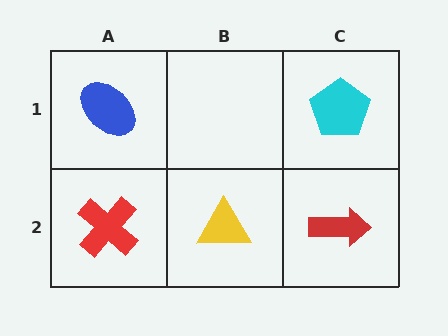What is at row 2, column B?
A yellow triangle.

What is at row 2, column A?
A red cross.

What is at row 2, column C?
A red arrow.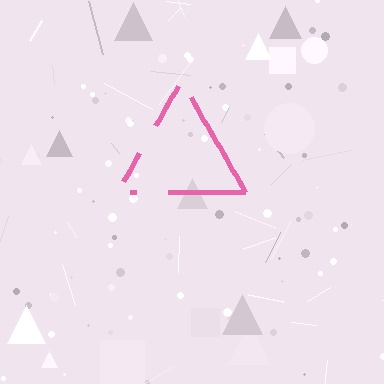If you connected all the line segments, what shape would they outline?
They would outline a triangle.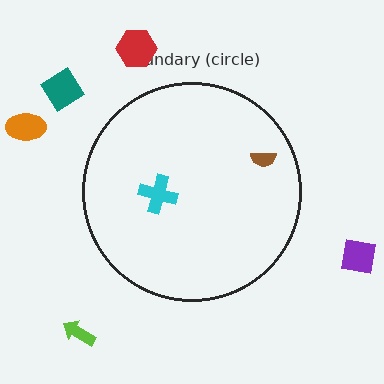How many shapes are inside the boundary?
2 inside, 5 outside.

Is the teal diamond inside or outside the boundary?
Outside.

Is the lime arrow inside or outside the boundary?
Outside.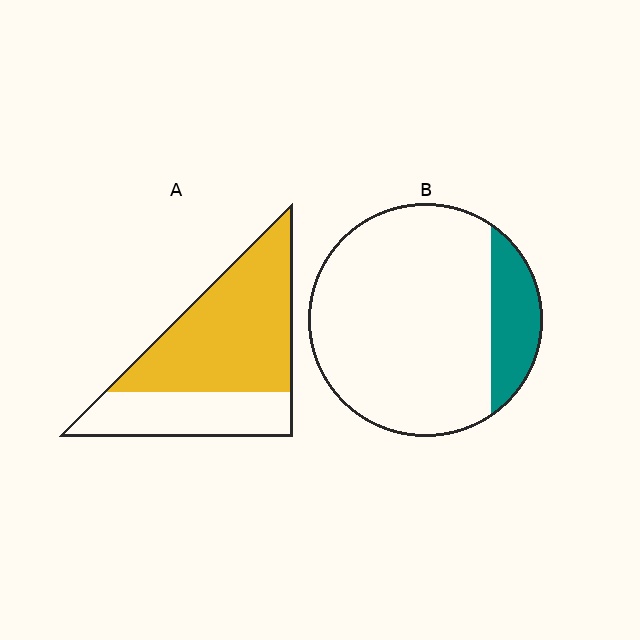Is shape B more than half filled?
No.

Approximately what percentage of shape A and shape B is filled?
A is approximately 65% and B is approximately 15%.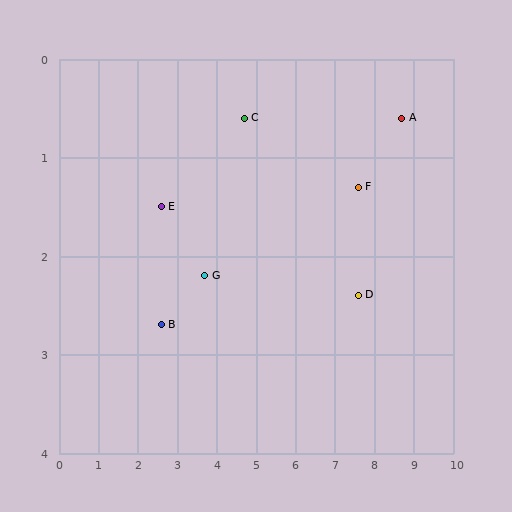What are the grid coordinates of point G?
Point G is at approximately (3.7, 2.2).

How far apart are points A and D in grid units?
Points A and D are about 2.1 grid units apart.